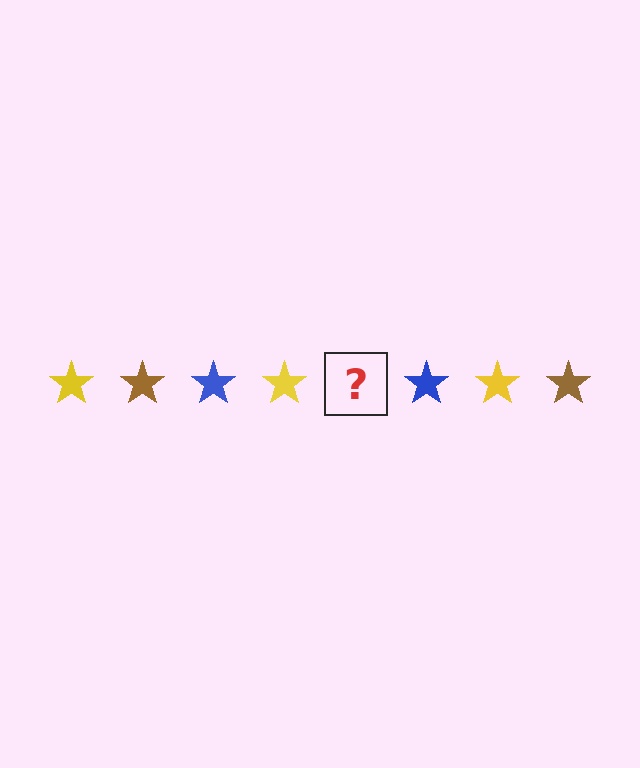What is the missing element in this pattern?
The missing element is a brown star.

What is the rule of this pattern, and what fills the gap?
The rule is that the pattern cycles through yellow, brown, blue stars. The gap should be filled with a brown star.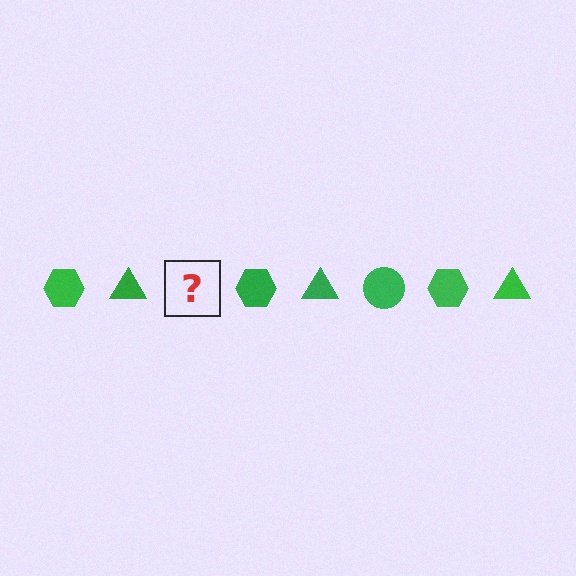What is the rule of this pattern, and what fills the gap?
The rule is that the pattern cycles through hexagon, triangle, circle shapes in green. The gap should be filled with a green circle.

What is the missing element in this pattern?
The missing element is a green circle.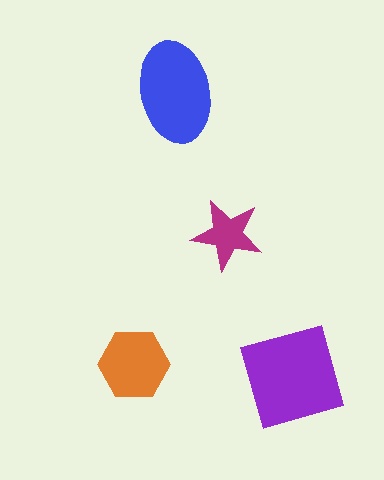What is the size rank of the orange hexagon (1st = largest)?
3rd.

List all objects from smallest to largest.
The magenta star, the orange hexagon, the blue ellipse, the purple diamond.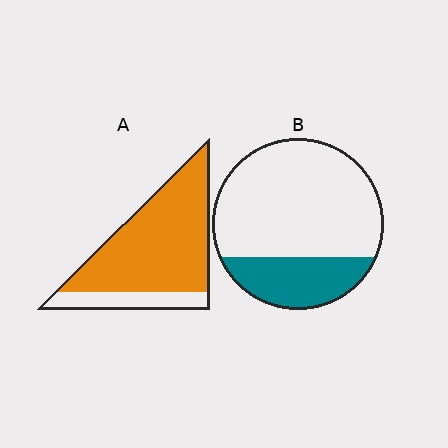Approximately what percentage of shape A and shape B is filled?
A is approximately 80% and B is approximately 25%.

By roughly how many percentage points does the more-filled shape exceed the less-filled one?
By roughly 55 percentage points (A over B).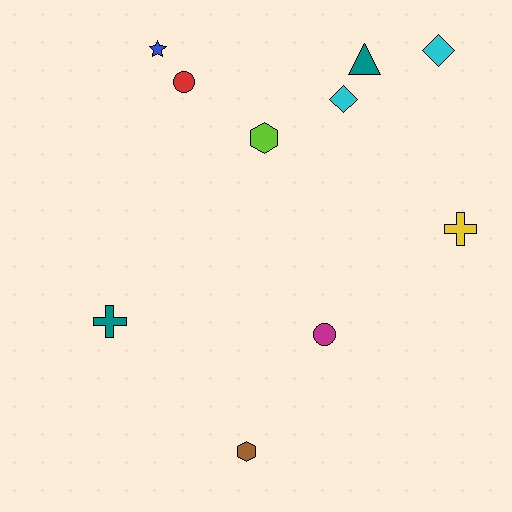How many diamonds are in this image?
There are 2 diamonds.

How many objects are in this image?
There are 10 objects.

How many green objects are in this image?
There are no green objects.